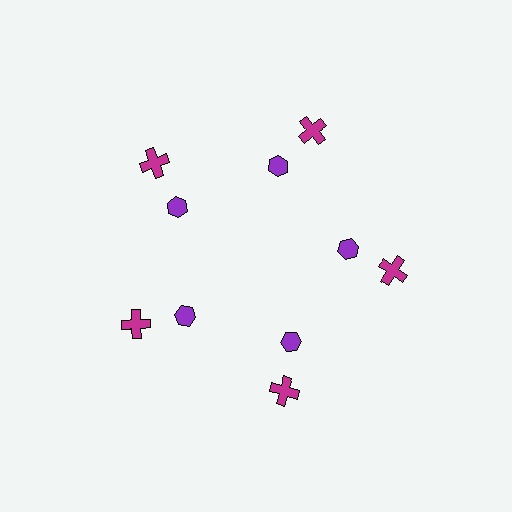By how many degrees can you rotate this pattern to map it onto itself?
The pattern maps onto itself every 72 degrees of rotation.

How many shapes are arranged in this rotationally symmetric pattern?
There are 10 shapes, arranged in 5 groups of 2.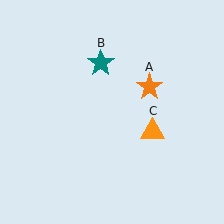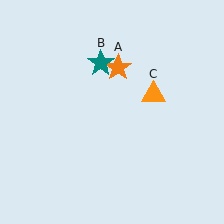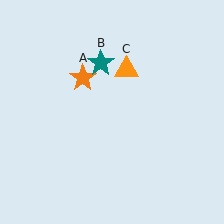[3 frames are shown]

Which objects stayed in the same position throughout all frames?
Teal star (object B) remained stationary.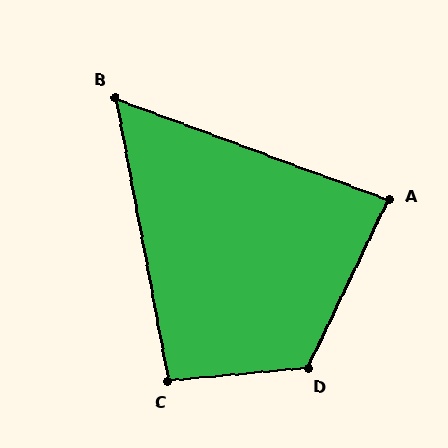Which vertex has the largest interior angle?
D, at approximately 121 degrees.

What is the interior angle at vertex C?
Approximately 95 degrees (obtuse).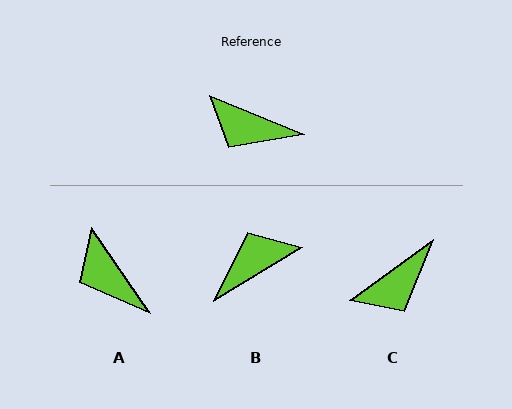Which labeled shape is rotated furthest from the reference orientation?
B, about 126 degrees away.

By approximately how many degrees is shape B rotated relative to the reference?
Approximately 126 degrees clockwise.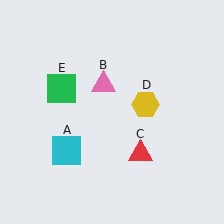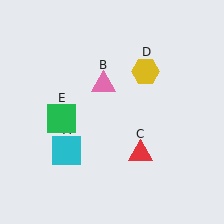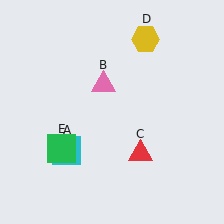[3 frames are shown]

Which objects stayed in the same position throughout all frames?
Cyan square (object A) and pink triangle (object B) and red triangle (object C) remained stationary.